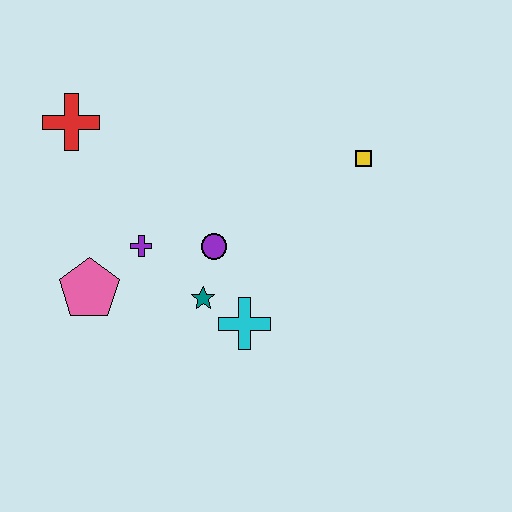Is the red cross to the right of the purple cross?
No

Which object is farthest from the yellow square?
The pink pentagon is farthest from the yellow square.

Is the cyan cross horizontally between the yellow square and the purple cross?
Yes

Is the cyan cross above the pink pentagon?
No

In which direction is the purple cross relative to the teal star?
The purple cross is to the left of the teal star.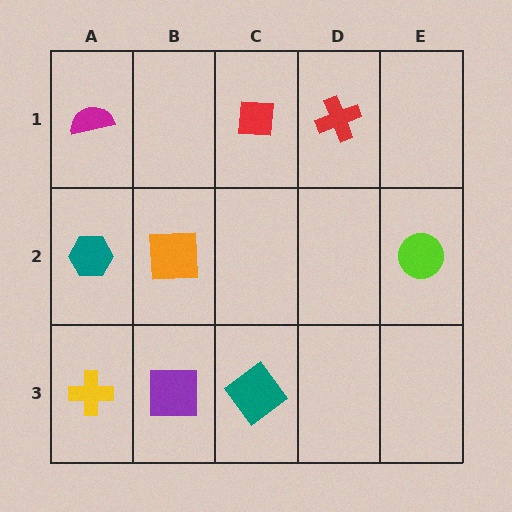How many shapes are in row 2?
3 shapes.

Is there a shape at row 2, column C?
No, that cell is empty.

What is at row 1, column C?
A red square.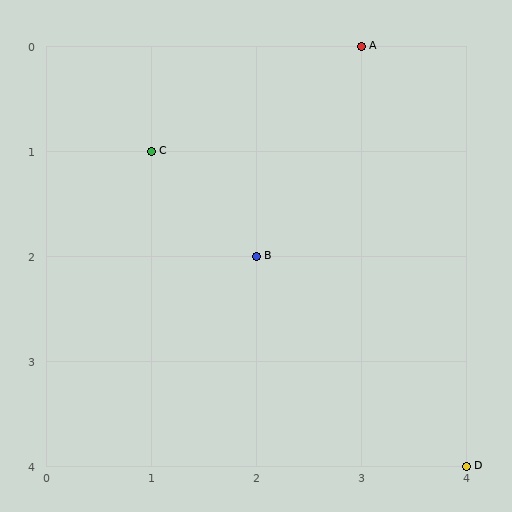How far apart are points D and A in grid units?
Points D and A are 1 column and 4 rows apart (about 4.1 grid units diagonally).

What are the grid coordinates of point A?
Point A is at grid coordinates (3, 0).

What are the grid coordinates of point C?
Point C is at grid coordinates (1, 1).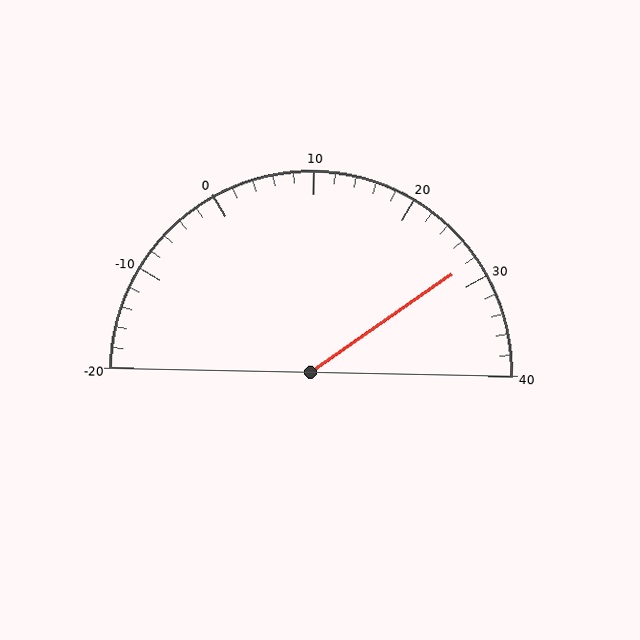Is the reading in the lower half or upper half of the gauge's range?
The reading is in the upper half of the range (-20 to 40).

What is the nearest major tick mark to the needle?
The nearest major tick mark is 30.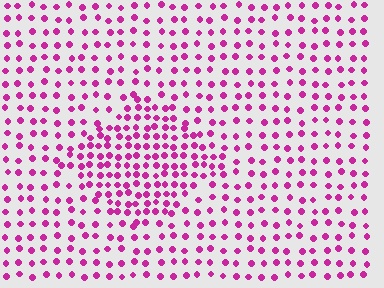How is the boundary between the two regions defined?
The boundary is defined by a change in element density (approximately 1.8x ratio). All elements are the same color, size, and shape.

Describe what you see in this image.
The image contains small magenta elements arranged at two different densities. A diamond-shaped region is visible where the elements are more densely packed than the surrounding area.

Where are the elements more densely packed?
The elements are more densely packed inside the diamond boundary.